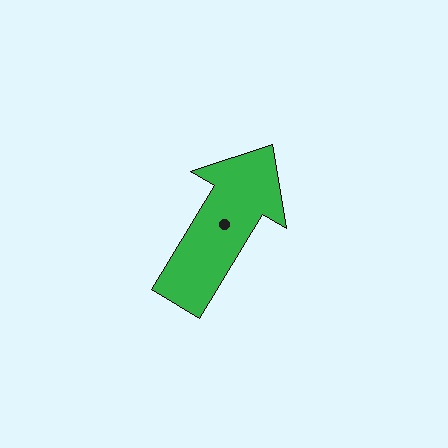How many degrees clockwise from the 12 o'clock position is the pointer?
Approximately 31 degrees.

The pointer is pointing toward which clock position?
Roughly 1 o'clock.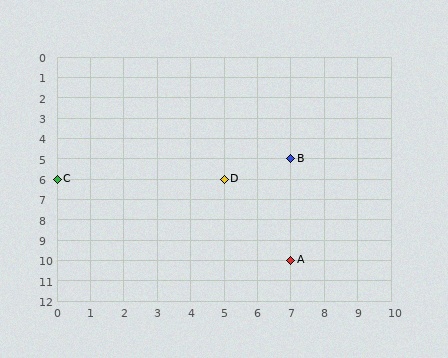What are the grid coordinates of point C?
Point C is at grid coordinates (0, 6).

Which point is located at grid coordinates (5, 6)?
Point D is at (5, 6).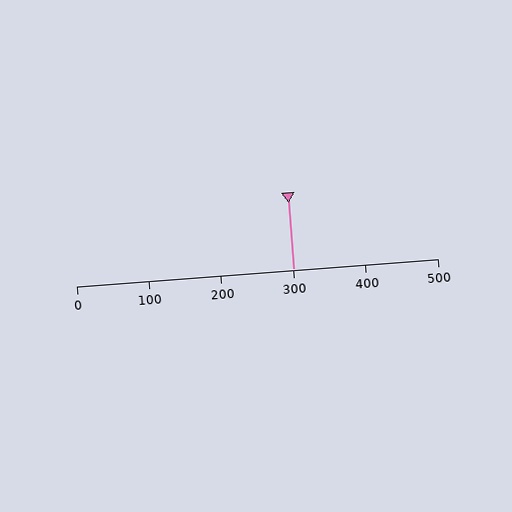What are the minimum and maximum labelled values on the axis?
The axis runs from 0 to 500.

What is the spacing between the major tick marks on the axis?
The major ticks are spaced 100 apart.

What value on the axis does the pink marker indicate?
The marker indicates approximately 300.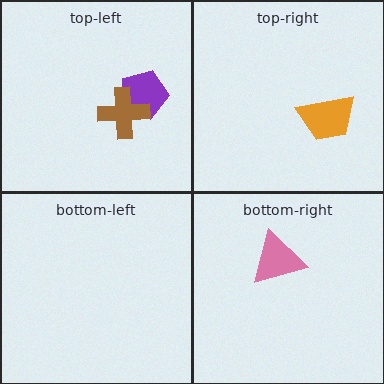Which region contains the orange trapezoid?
The top-right region.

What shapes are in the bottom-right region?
The pink triangle.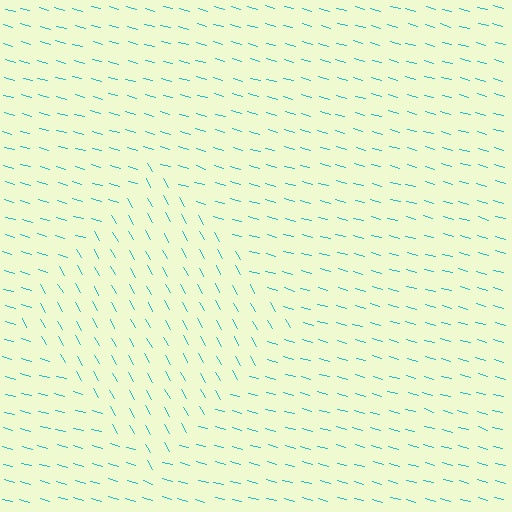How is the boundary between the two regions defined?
The boundary is defined purely by a change in line orientation (approximately 45 degrees difference). All lines are the same color and thickness.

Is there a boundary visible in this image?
Yes, there is a texture boundary formed by a change in line orientation.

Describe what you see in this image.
The image is filled with small cyan line segments. A diamond region in the image has lines oriented differently from the surrounding lines, creating a visible texture boundary.